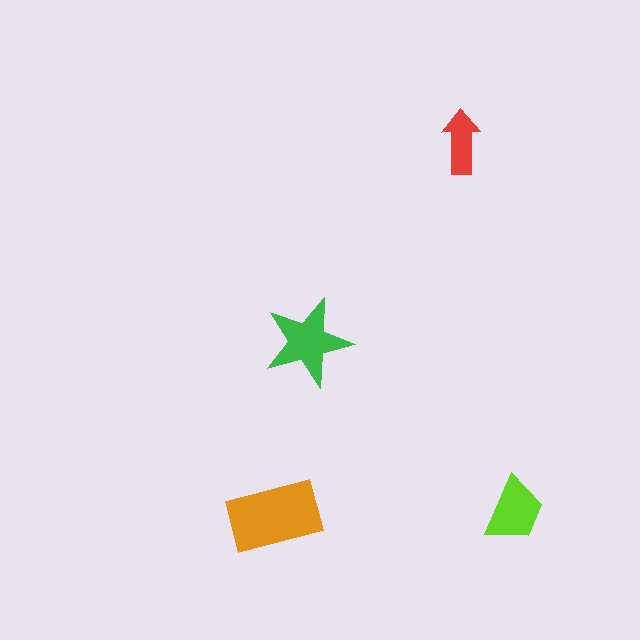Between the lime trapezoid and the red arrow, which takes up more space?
The lime trapezoid.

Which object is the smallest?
The red arrow.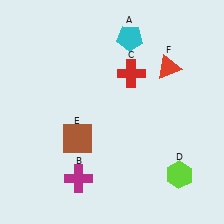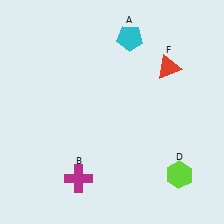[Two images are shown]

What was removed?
The brown square (E), the red cross (C) were removed in Image 2.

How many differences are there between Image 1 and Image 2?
There are 2 differences between the two images.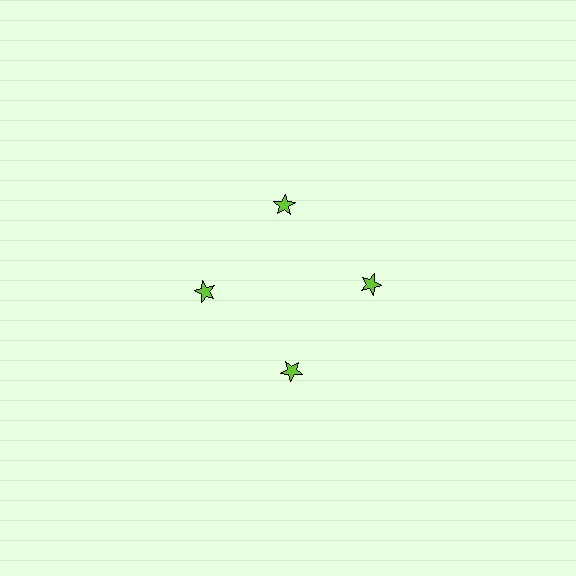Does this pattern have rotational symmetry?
Yes, this pattern has 4-fold rotational symmetry. It looks the same after rotating 90 degrees around the center.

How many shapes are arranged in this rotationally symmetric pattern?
There are 4 shapes, arranged in 4 groups of 1.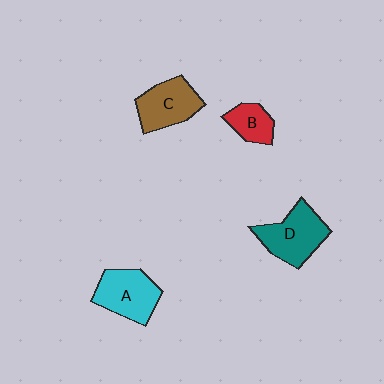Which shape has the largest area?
Shape D (teal).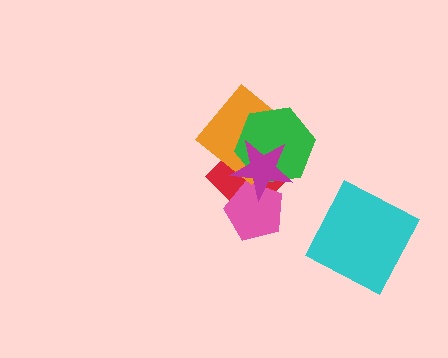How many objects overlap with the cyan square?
0 objects overlap with the cyan square.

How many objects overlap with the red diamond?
4 objects overlap with the red diamond.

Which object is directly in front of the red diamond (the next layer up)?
The pink pentagon is directly in front of the red diamond.